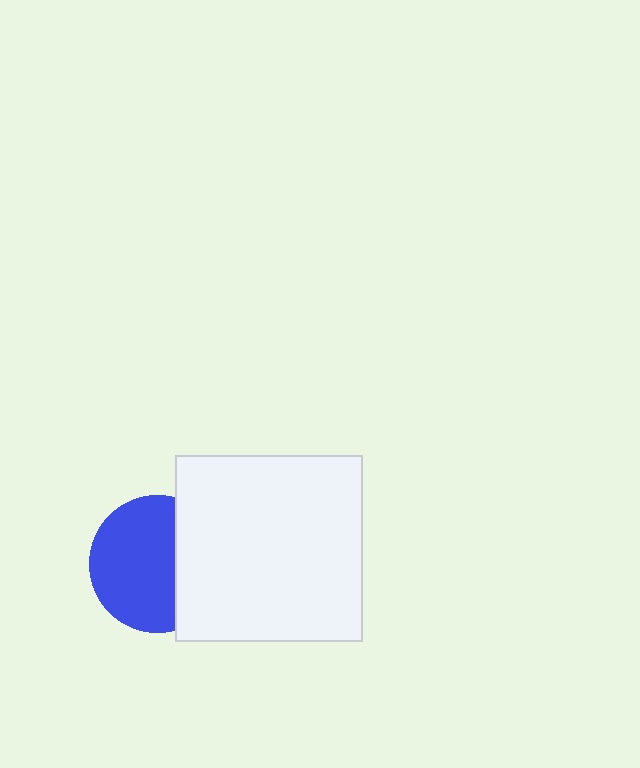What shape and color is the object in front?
The object in front is a white square.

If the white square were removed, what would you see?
You would see the complete blue circle.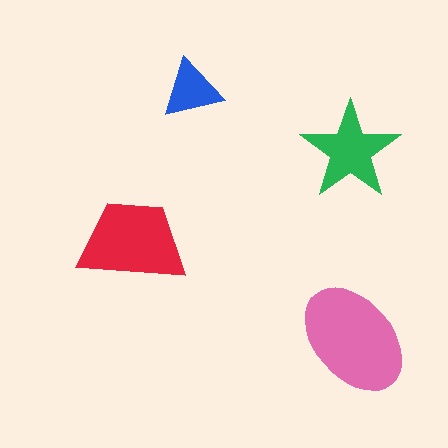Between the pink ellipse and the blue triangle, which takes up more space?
The pink ellipse.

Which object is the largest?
The pink ellipse.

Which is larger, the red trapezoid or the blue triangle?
The red trapezoid.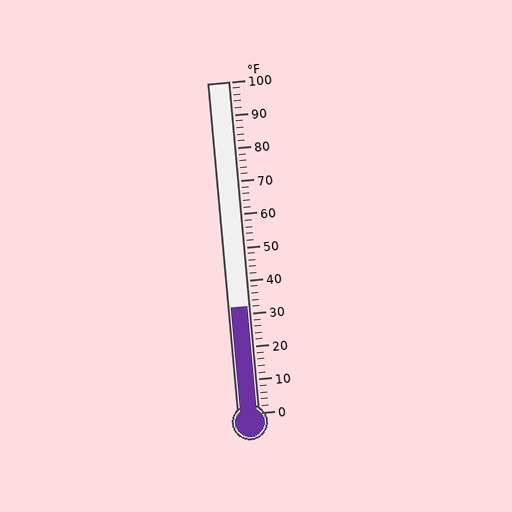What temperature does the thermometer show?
The thermometer shows approximately 32°F.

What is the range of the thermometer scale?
The thermometer scale ranges from 0°F to 100°F.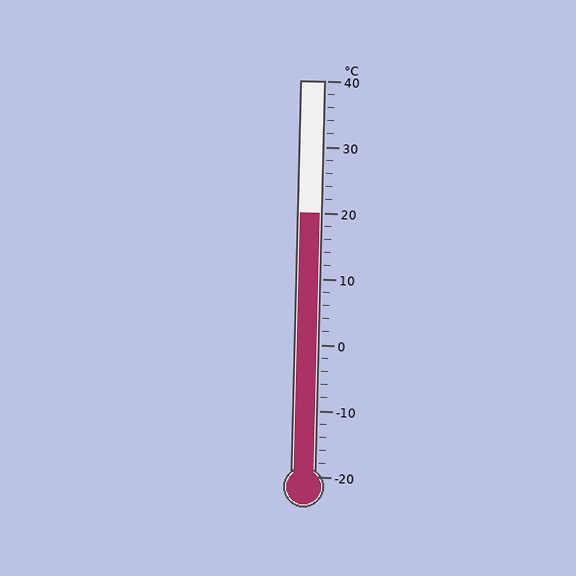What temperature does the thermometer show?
The thermometer shows approximately 20°C.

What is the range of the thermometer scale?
The thermometer scale ranges from -20°C to 40°C.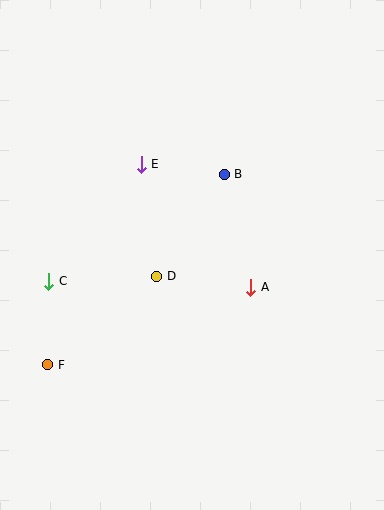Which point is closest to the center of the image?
Point D at (157, 276) is closest to the center.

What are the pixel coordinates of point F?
Point F is at (48, 365).